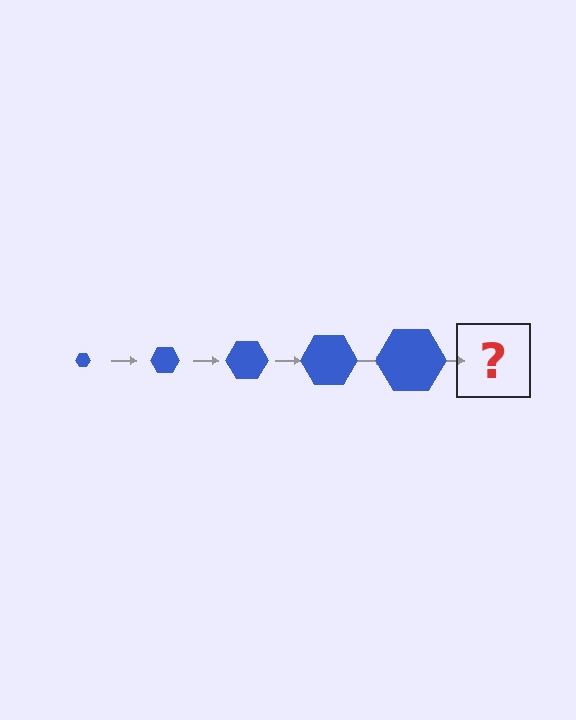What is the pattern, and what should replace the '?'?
The pattern is that the hexagon gets progressively larger each step. The '?' should be a blue hexagon, larger than the previous one.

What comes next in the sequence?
The next element should be a blue hexagon, larger than the previous one.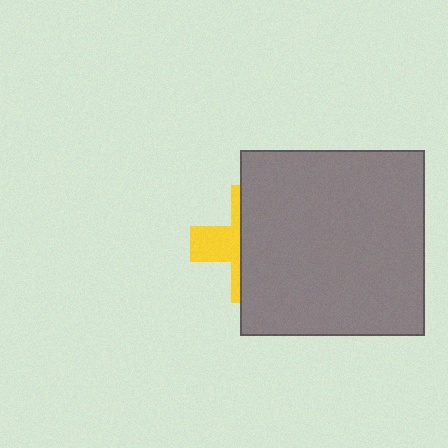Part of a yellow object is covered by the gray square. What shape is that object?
It is a cross.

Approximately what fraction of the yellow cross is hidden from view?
Roughly 66% of the yellow cross is hidden behind the gray square.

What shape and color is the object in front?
The object in front is a gray square.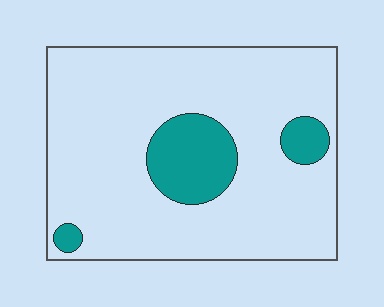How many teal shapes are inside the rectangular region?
3.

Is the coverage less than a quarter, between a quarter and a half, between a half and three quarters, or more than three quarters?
Less than a quarter.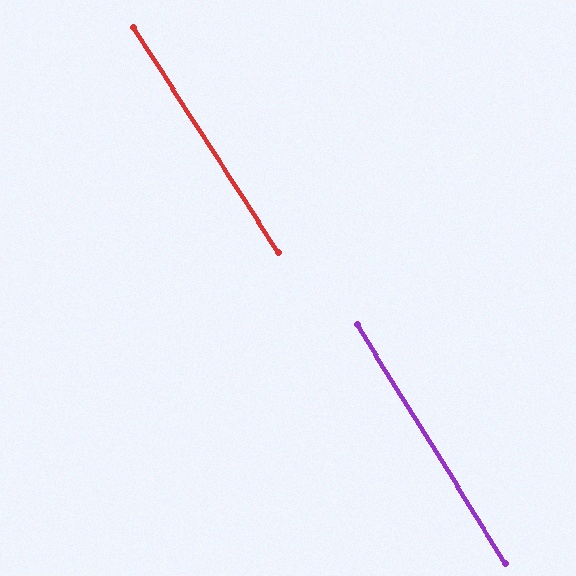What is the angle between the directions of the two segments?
Approximately 1 degree.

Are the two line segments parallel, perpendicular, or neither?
Parallel — their directions differ by only 1.2°.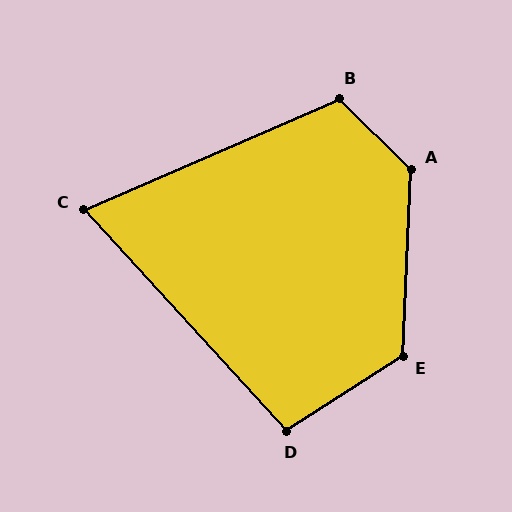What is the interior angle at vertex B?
Approximately 112 degrees (obtuse).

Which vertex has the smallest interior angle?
C, at approximately 71 degrees.